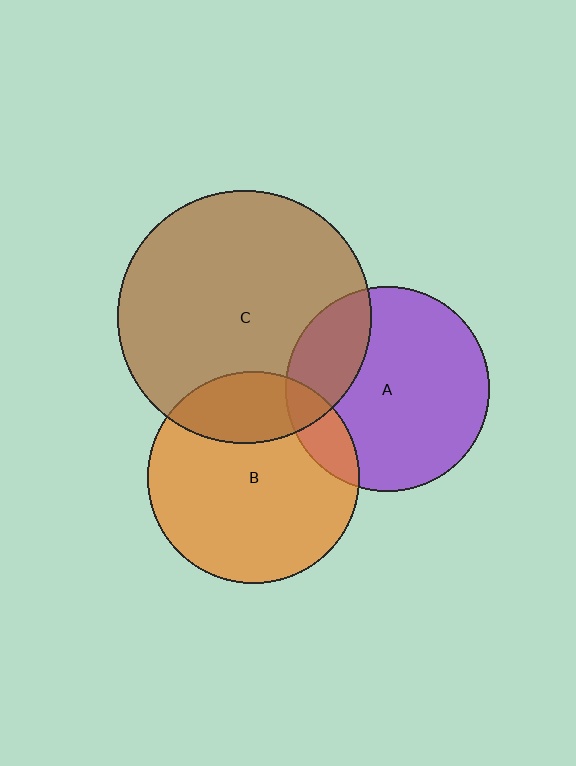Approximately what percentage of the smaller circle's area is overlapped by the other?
Approximately 25%.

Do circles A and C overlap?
Yes.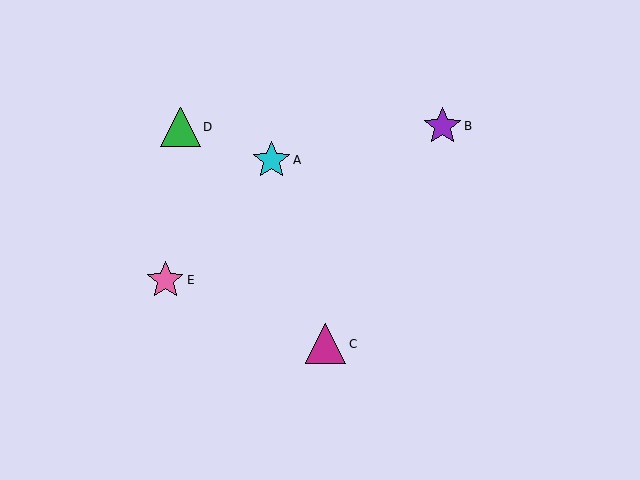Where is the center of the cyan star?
The center of the cyan star is at (271, 160).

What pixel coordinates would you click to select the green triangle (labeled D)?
Click at (180, 127) to select the green triangle D.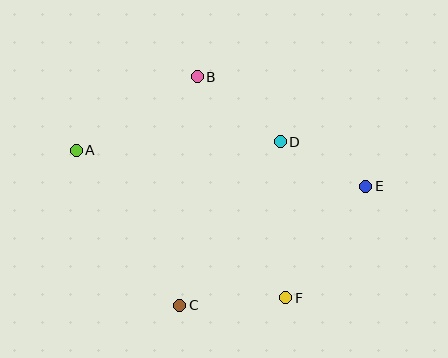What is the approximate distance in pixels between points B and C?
The distance between B and C is approximately 229 pixels.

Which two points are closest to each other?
Points D and E are closest to each other.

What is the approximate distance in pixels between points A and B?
The distance between A and B is approximately 142 pixels.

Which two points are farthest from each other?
Points A and E are farthest from each other.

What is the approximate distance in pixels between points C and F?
The distance between C and F is approximately 107 pixels.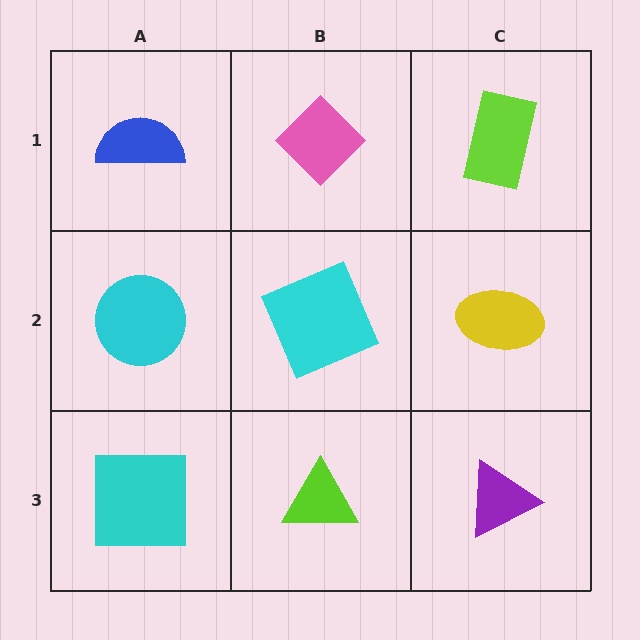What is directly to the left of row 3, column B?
A cyan square.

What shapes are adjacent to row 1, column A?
A cyan circle (row 2, column A), a pink diamond (row 1, column B).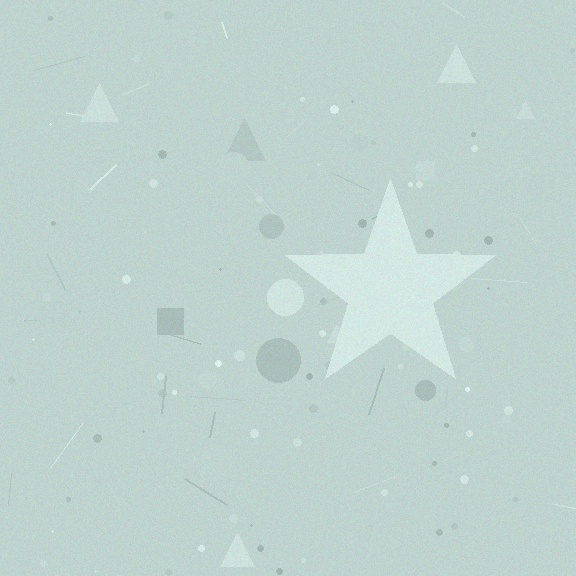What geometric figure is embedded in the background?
A star is embedded in the background.